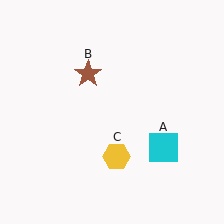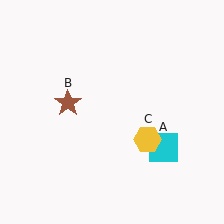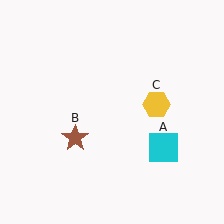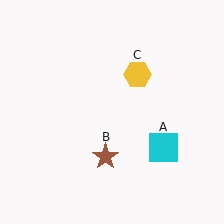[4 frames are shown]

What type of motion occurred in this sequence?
The brown star (object B), yellow hexagon (object C) rotated counterclockwise around the center of the scene.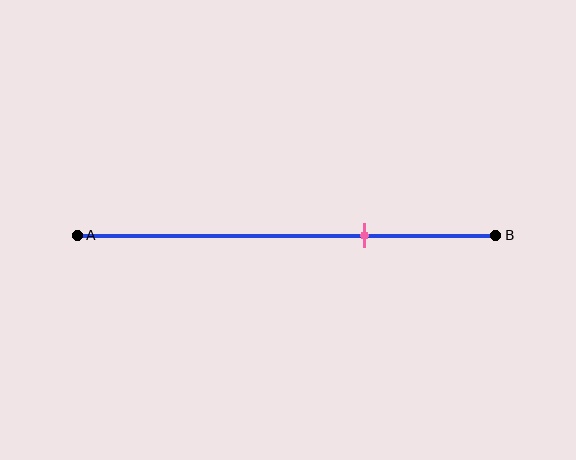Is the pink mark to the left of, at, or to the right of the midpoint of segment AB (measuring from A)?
The pink mark is to the right of the midpoint of segment AB.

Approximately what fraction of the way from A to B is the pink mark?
The pink mark is approximately 70% of the way from A to B.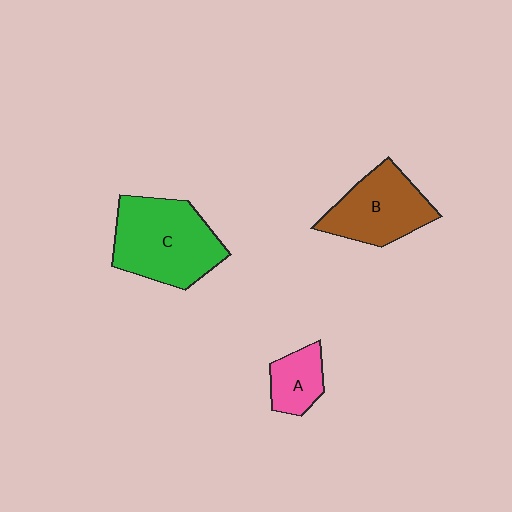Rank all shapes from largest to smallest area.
From largest to smallest: C (green), B (brown), A (pink).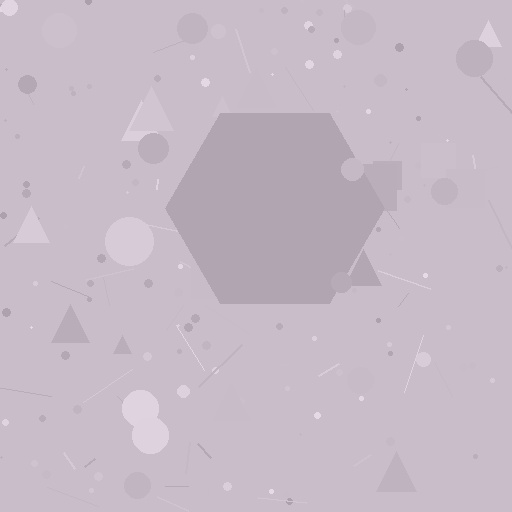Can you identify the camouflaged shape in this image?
The camouflaged shape is a hexagon.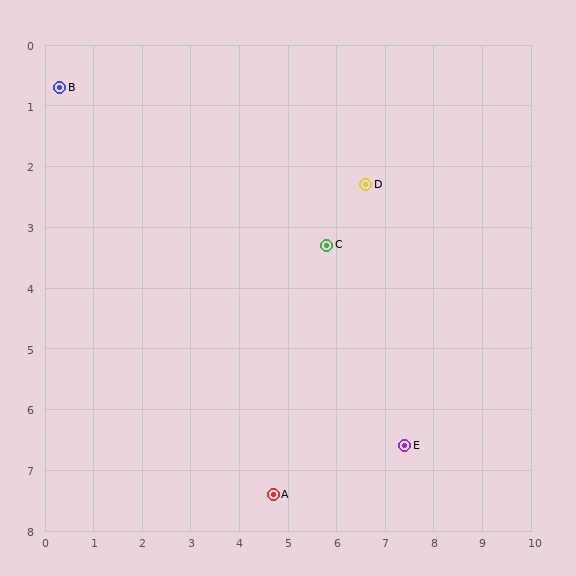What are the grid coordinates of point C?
Point C is at approximately (5.8, 3.3).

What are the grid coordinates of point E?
Point E is at approximately (7.4, 6.6).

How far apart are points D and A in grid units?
Points D and A are about 5.4 grid units apart.